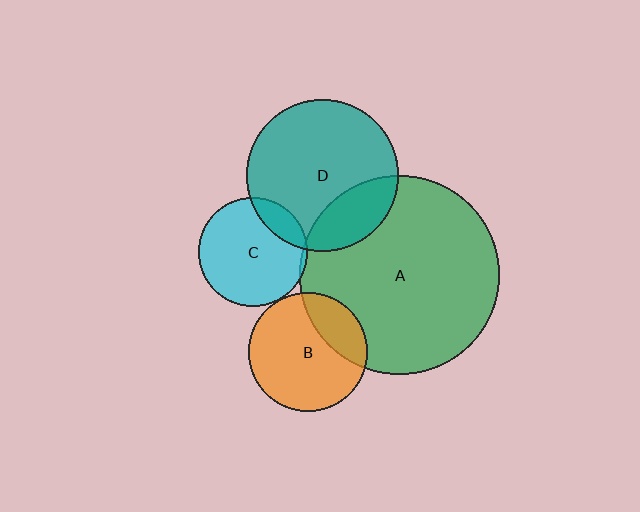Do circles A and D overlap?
Yes.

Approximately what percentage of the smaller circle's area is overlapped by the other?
Approximately 25%.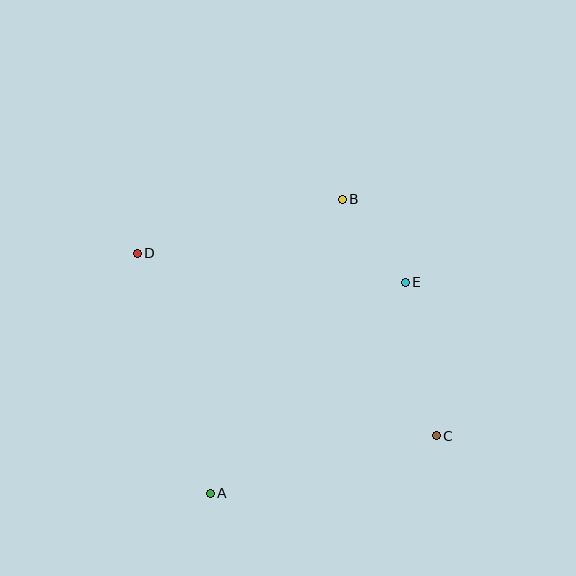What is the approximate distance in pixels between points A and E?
The distance between A and E is approximately 287 pixels.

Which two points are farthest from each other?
Points C and D are farthest from each other.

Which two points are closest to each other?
Points B and E are closest to each other.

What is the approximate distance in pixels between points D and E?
The distance between D and E is approximately 270 pixels.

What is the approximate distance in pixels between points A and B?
The distance between A and B is approximately 323 pixels.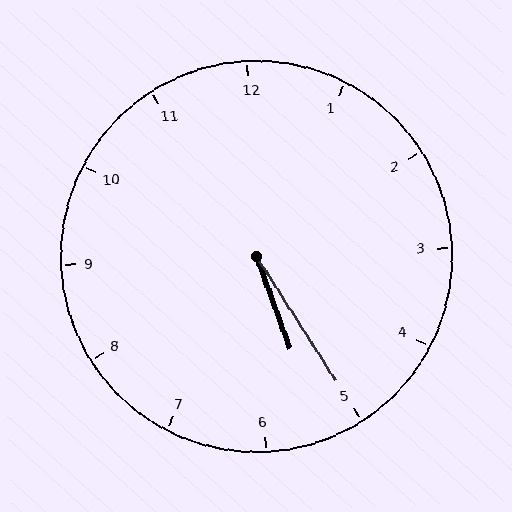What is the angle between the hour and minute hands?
Approximately 12 degrees.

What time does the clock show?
5:25.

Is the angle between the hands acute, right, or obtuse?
It is acute.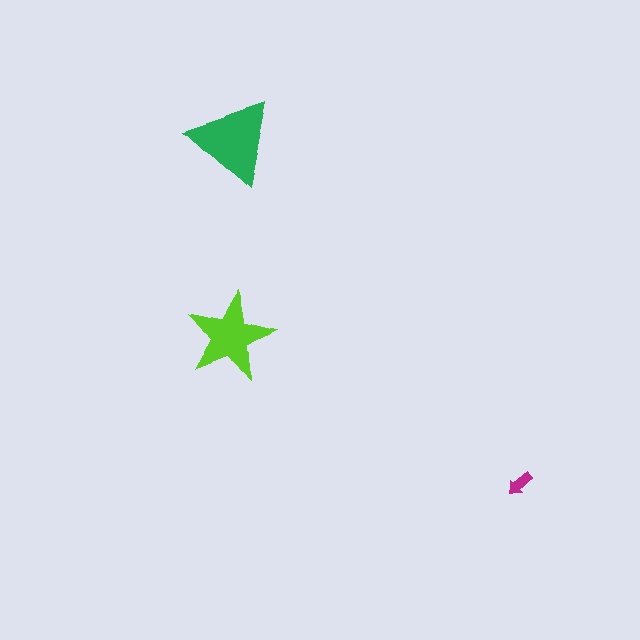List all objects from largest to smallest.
The green triangle, the lime star, the magenta arrow.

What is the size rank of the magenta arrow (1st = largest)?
3rd.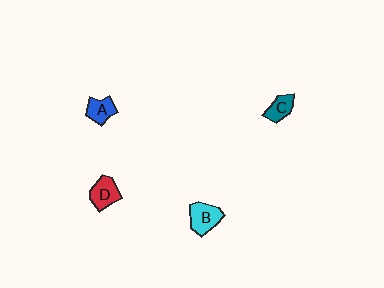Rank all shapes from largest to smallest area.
From largest to smallest: B (cyan), D (red), A (blue), C (teal).